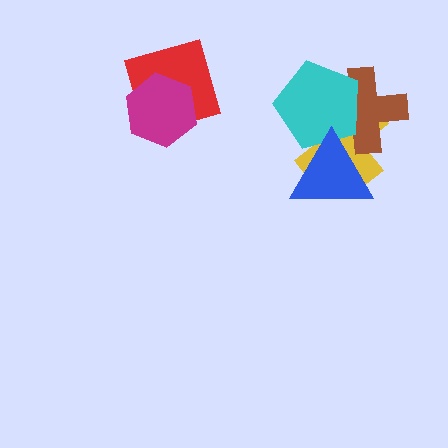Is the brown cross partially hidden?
Yes, it is partially covered by another shape.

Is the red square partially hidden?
Yes, it is partially covered by another shape.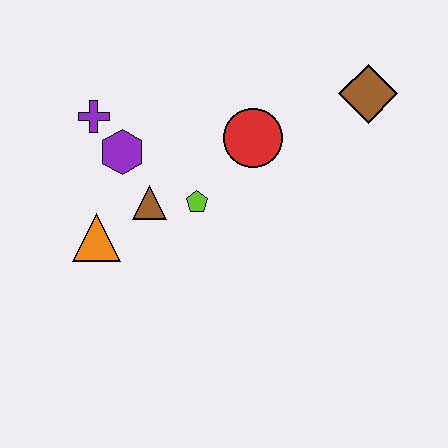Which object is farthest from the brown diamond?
The orange triangle is farthest from the brown diamond.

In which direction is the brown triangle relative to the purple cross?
The brown triangle is below the purple cross.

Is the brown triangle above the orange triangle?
Yes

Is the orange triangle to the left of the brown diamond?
Yes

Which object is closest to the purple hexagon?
The purple cross is closest to the purple hexagon.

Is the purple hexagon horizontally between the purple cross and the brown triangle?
Yes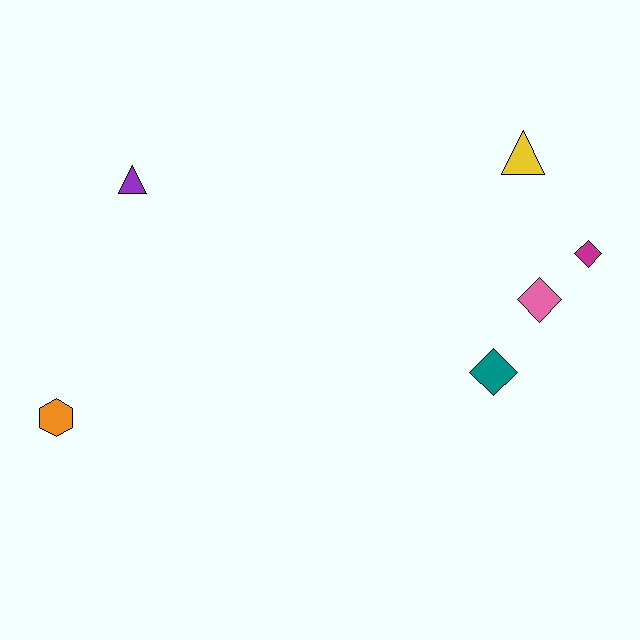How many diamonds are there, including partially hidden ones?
There are 3 diamonds.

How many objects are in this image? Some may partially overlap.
There are 6 objects.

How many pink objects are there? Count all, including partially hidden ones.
There is 1 pink object.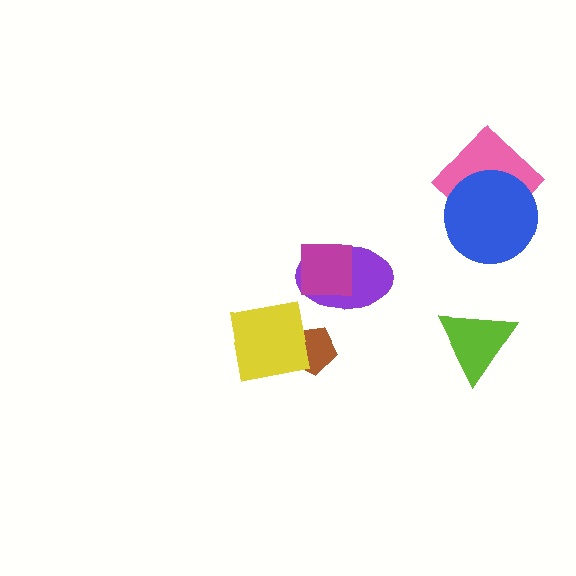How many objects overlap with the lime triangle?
0 objects overlap with the lime triangle.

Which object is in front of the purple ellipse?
The magenta square is in front of the purple ellipse.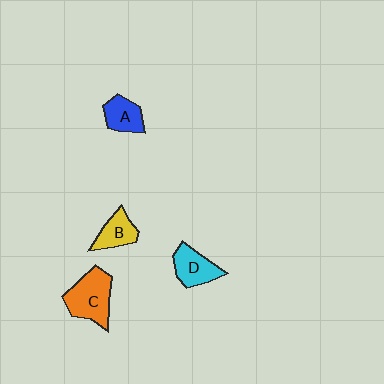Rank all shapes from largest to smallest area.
From largest to smallest: C (orange), D (cyan), A (blue), B (yellow).